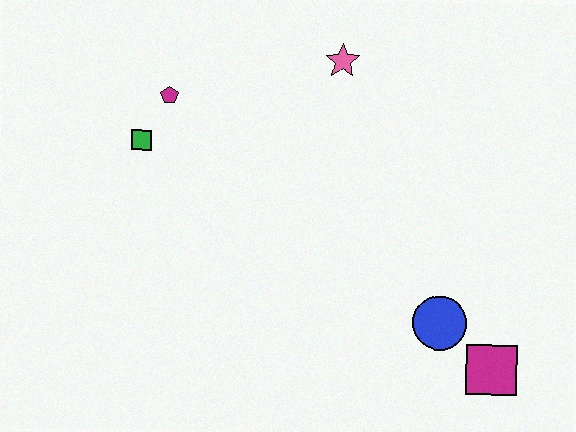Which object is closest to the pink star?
The magenta pentagon is closest to the pink star.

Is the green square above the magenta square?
Yes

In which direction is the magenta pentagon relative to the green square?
The magenta pentagon is above the green square.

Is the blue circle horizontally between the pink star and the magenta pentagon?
No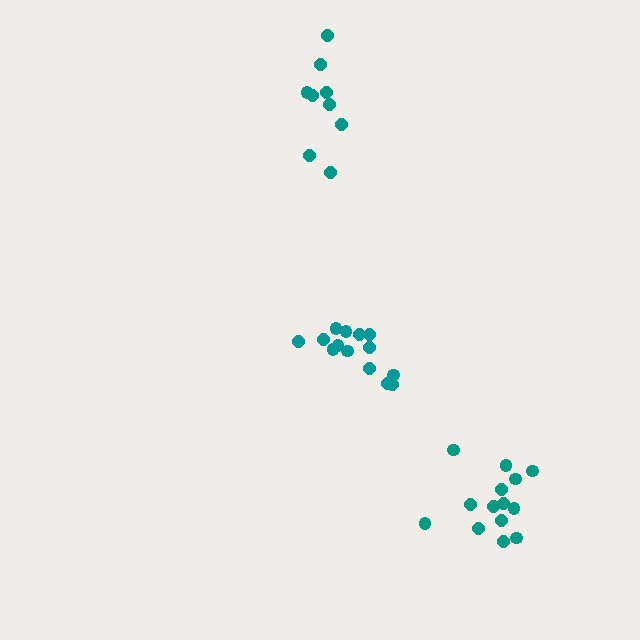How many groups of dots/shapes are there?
There are 3 groups.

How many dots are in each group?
Group 1: 14 dots, Group 2: 14 dots, Group 3: 9 dots (37 total).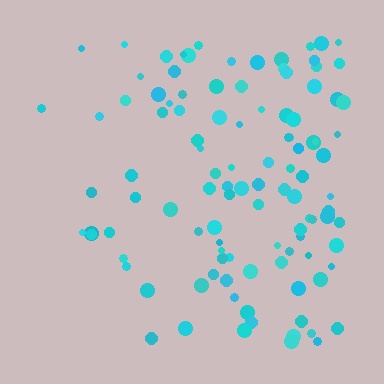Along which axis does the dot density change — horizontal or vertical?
Horizontal.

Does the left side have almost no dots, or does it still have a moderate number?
Still a moderate number, just noticeably fewer than the right.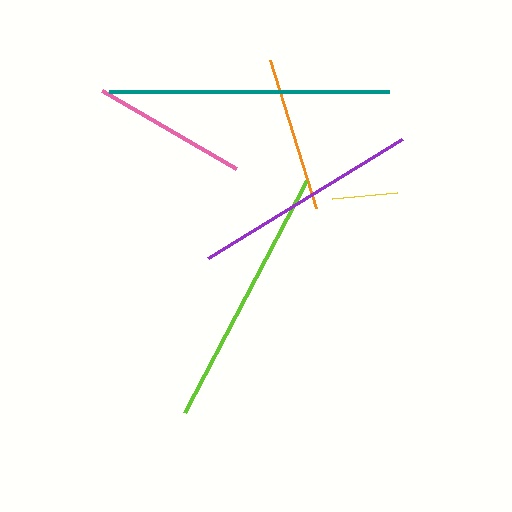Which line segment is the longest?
The teal line is the longest at approximately 280 pixels.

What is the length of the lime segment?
The lime segment is approximately 262 pixels long.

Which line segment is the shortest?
The yellow line is the shortest at approximately 65 pixels.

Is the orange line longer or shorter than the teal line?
The teal line is longer than the orange line.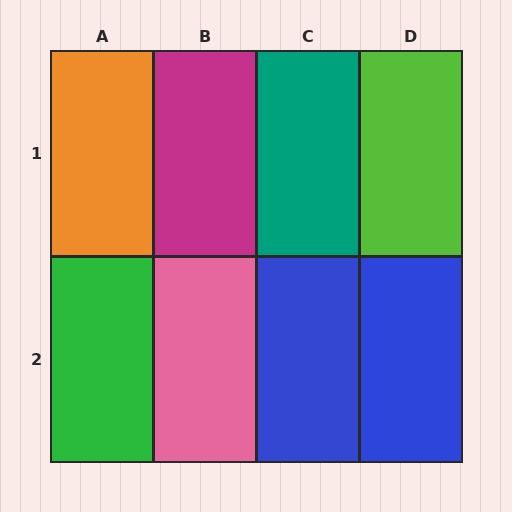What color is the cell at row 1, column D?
Lime.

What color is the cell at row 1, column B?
Magenta.